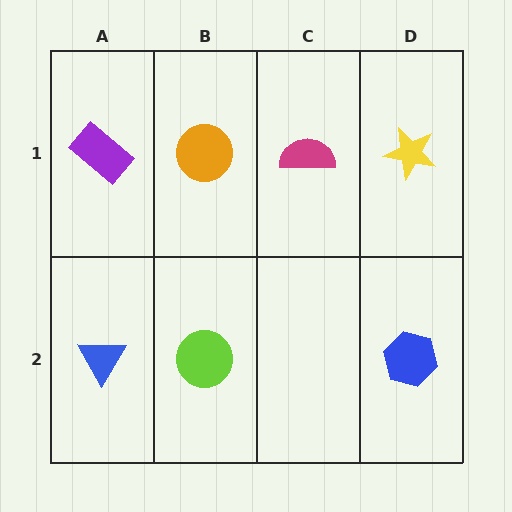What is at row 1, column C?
A magenta semicircle.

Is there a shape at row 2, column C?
No, that cell is empty.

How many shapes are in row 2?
3 shapes.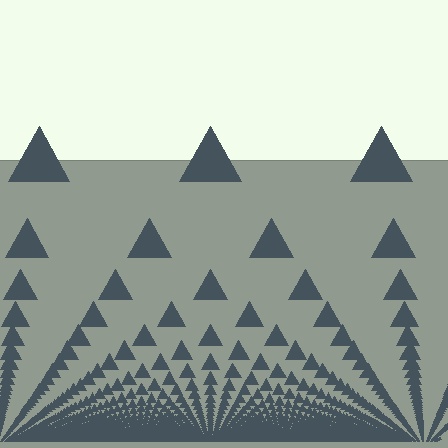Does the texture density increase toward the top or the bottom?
Density increases toward the bottom.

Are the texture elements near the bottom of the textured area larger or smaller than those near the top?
Smaller. The gradient is inverted — elements near the bottom are smaller and denser.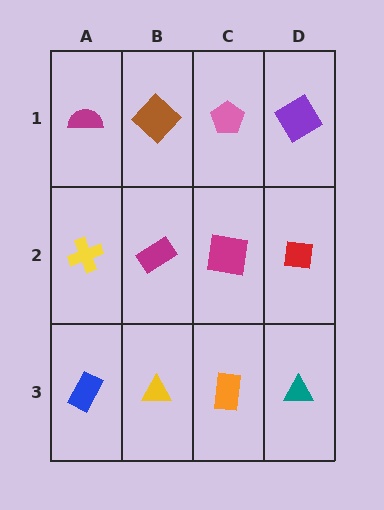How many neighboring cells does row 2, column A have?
3.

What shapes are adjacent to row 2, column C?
A pink pentagon (row 1, column C), an orange rectangle (row 3, column C), a magenta rectangle (row 2, column B), a red square (row 2, column D).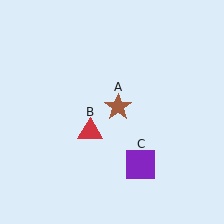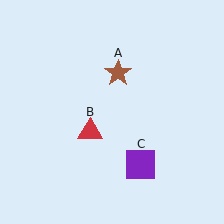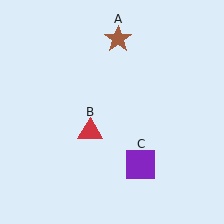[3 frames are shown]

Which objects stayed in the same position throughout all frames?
Red triangle (object B) and purple square (object C) remained stationary.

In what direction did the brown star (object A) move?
The brown star (object A) moved up.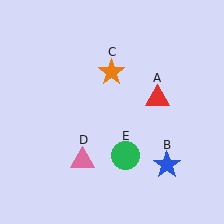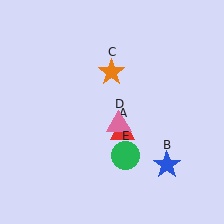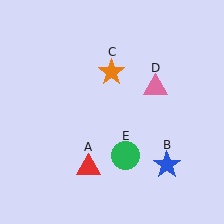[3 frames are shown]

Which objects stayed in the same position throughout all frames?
Blue star (object B) and orange star (object C) and green circle (object E) remained stationary.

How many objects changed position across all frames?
2 objects changed position: red triangle (object A), pink triangle (object D).